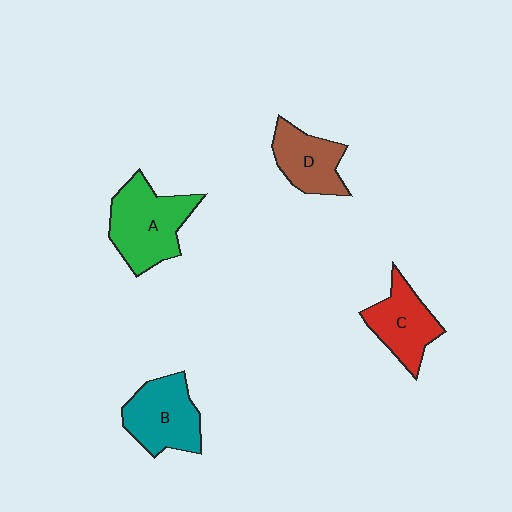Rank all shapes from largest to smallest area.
From largest to smallest: A (green), B (teal), C (red), D (brown).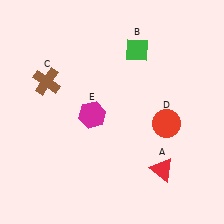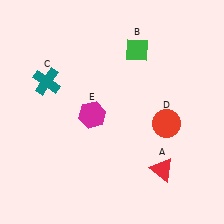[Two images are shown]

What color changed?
The cross (C) changed from brown in Image 1 to teal in Image 2.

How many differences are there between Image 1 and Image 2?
There is 1 difference between the two images.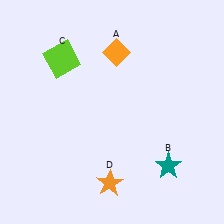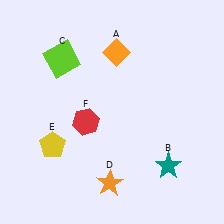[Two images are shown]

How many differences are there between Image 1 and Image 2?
There are 2 differences between the two images.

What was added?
A yellow pentagon (E), a red hexagon (F) were added in Image 2.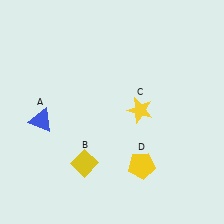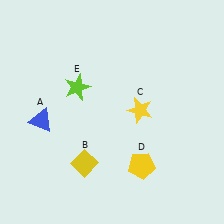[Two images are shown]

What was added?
A lime star (E) was added in Image 2.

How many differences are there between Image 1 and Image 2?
There is 1 difference between the two images.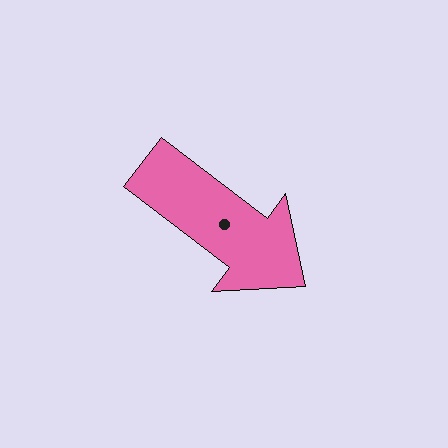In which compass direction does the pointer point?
Southeast.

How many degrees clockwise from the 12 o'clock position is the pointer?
Approximately 127 degrees.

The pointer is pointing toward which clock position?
Roughly 4 o'clock.